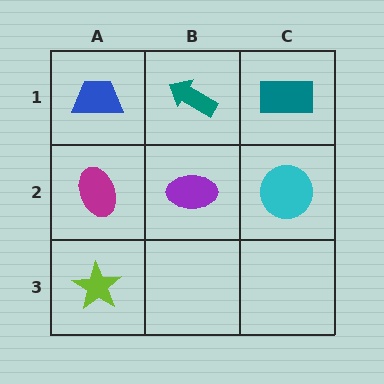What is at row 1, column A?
A blue trapezoid.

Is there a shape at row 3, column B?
No, that cell is empty.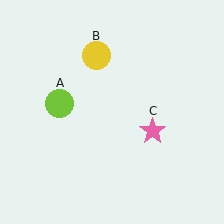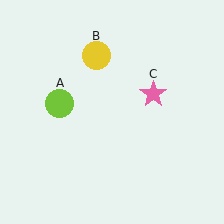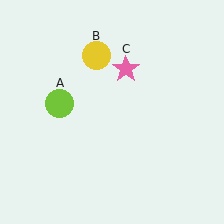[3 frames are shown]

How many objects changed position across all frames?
1 object changed position: pink star (object C).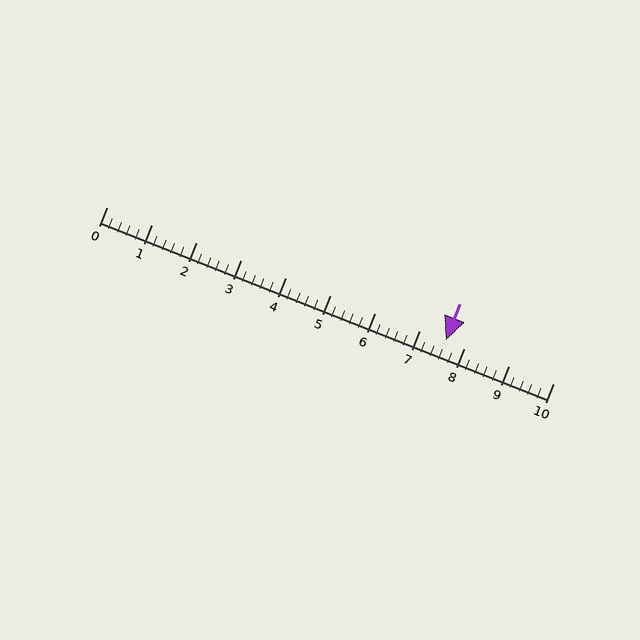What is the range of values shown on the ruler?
The ruler shows values from 0 to 10.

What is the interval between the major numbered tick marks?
The major tick marks are spaced 1 units apart.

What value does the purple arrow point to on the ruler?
The purple arrow points to approximately 7.6.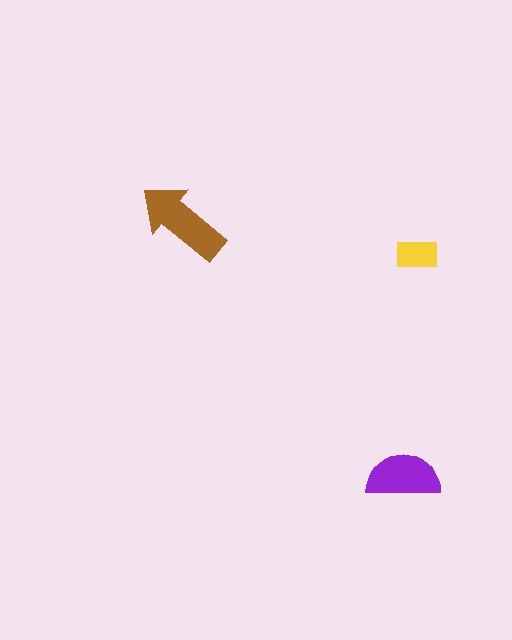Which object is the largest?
The brown arrow.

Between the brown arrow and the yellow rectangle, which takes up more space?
The brown arrow.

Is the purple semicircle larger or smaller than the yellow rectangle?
Larger.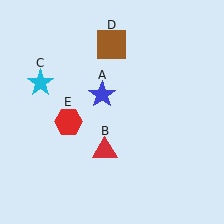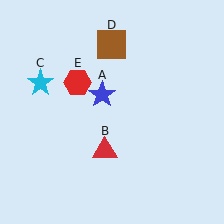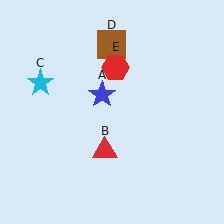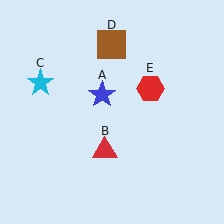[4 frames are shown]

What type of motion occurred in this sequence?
The red hexagon (object E) rotated clockwise around the center of the scene.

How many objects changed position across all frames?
1 object changed position: red hexagon (object E).